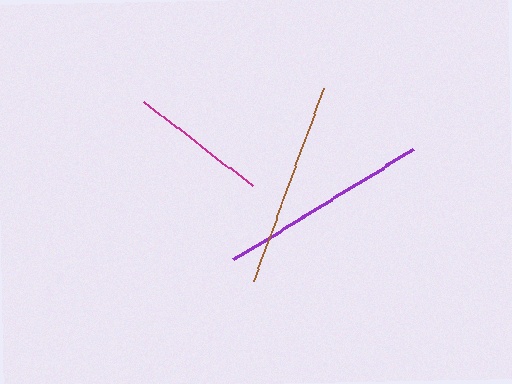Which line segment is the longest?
The purple line is the longest at approximately 211 pixels.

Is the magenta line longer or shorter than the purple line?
The purple line is longer than the magenta line.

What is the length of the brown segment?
The brown segment is approximately 206 pixels long.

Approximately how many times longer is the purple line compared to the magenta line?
The purple line is approximately 1.5 times the length of the magenta line.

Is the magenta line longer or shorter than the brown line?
The brown line is longer than the magenta line.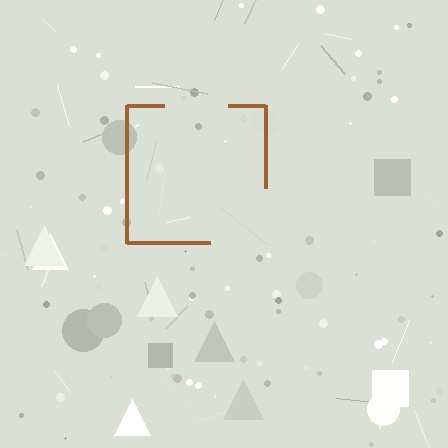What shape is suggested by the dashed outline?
The dashed outline suggests a square.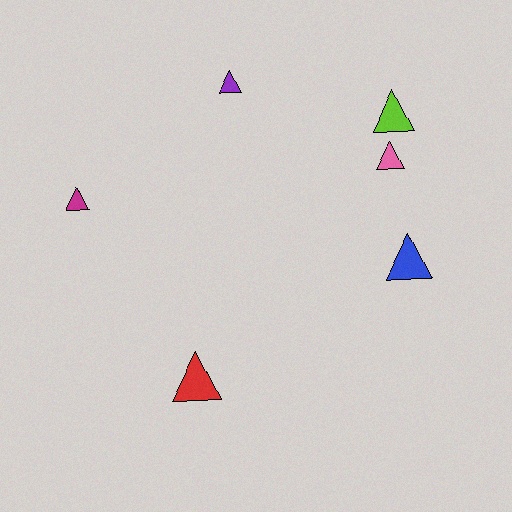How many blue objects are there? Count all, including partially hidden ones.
There is 1 blue object.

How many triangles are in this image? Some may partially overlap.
There are 6 triangles.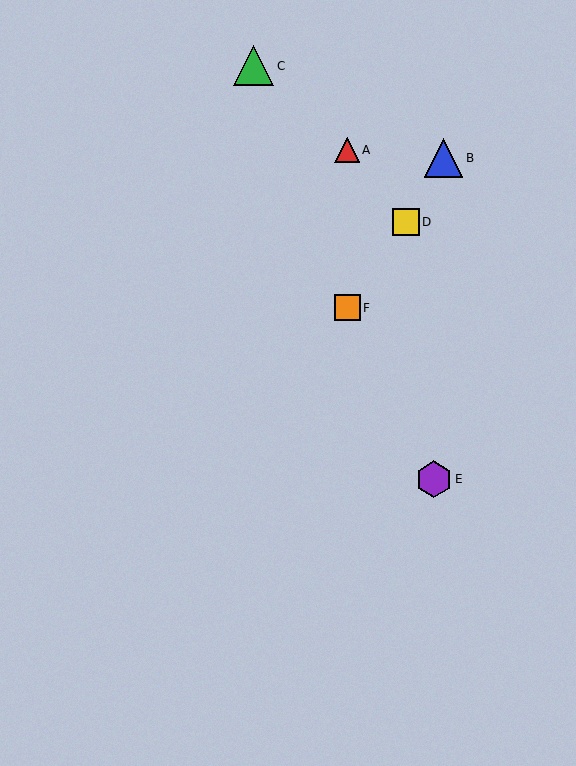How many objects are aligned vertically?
2 objects (A, F) are aligned vertically.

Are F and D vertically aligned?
No, F is at x≈347 and D is at x≈406.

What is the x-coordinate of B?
Object B is at x≈443.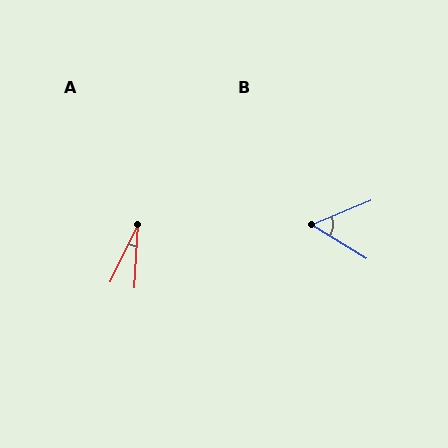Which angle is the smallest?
A, at approximately 22 degrees.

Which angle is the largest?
B, at approximately 54 degrees.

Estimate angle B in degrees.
Approximately 54 degrees.